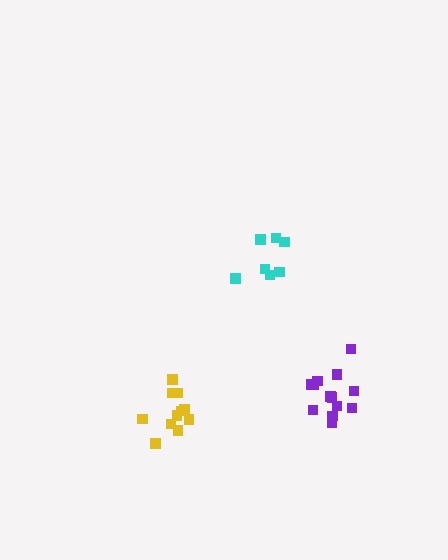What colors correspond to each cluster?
The clusters are colored: yellow, purple, cyan.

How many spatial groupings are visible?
There are 3 spatial groupings.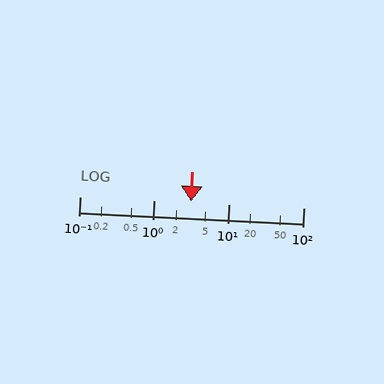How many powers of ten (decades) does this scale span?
The scale spans 3 decades, from 0.1 to 100.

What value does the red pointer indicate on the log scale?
The pointer indicates approximately 3.1.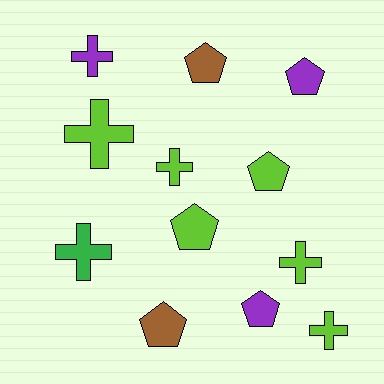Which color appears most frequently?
Lime, with 6 objects.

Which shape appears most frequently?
Cross, with 6 objects.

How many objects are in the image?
There are 12 objects.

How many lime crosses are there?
There are 4 lime crosses.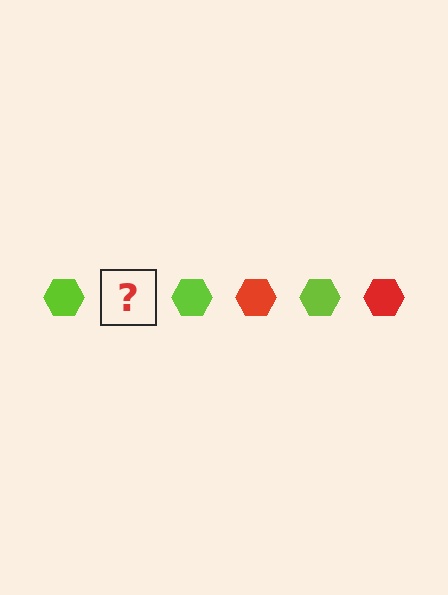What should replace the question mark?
The question mark should be replaced with a red hexagon.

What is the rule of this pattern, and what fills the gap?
The rule is that the pattern cycles through lime, red hexagons. The gap should be filled with a red hexagon.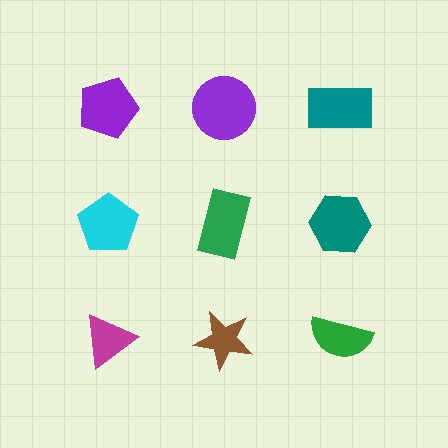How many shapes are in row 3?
3 shapes.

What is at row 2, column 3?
A teal hexagon.